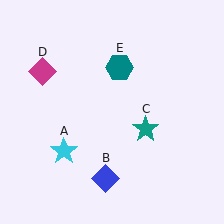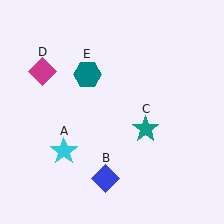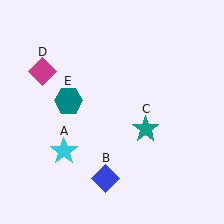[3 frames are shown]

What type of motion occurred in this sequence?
The teal hexagon (object E) rotated counterclockwise around the center of the scene.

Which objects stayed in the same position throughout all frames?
Cyan star (object A) and blue diamond (object B) and teal star (object C) and magenta diamond (object D) remained stationary.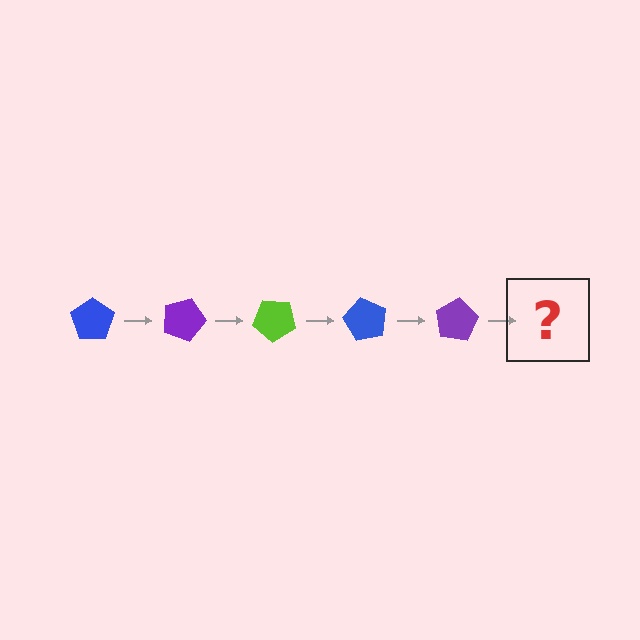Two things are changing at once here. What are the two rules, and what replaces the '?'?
The two rules are that it rotates 20 degrees each step and the color cycles through blue, purple, and lime. The '?' should be a lime pentagon, rotated 100 degrees from the start.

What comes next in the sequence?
The next element should be a lime pentagon, rotated 100 degrees from the start.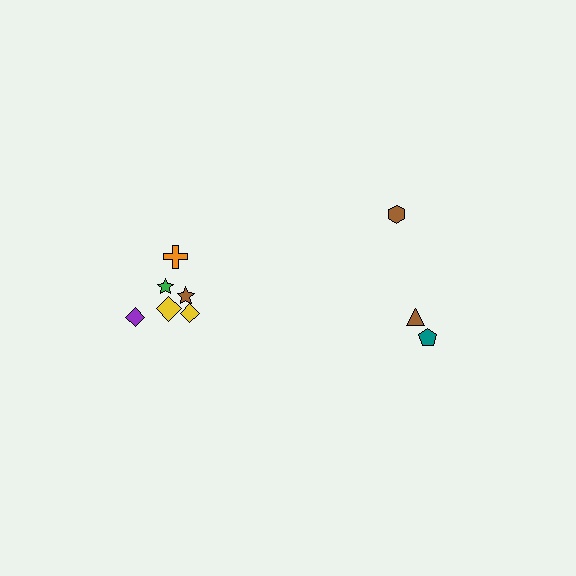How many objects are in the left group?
There are 6 objects.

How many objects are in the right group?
There are 3 objects.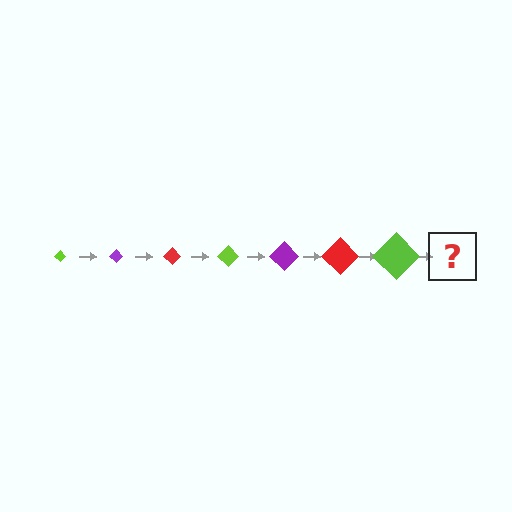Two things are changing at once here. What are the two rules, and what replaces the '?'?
The two rules are that the diamond grows larger each step and the color cycles through lime, purple, and red. The '?' should be a purple diamond, larger than the previous one.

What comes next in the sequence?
The next element should be a purple diamond, larger than the previous one.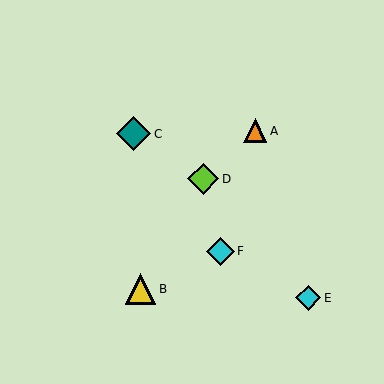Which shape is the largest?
The teal diamond (labeled C) is the largest.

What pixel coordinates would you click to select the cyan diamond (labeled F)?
Click at (220, 251) to select the cyan diamond F.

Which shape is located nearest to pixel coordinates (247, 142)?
The orange triangle (labeled A) at (255, 131) is nearest to that location.